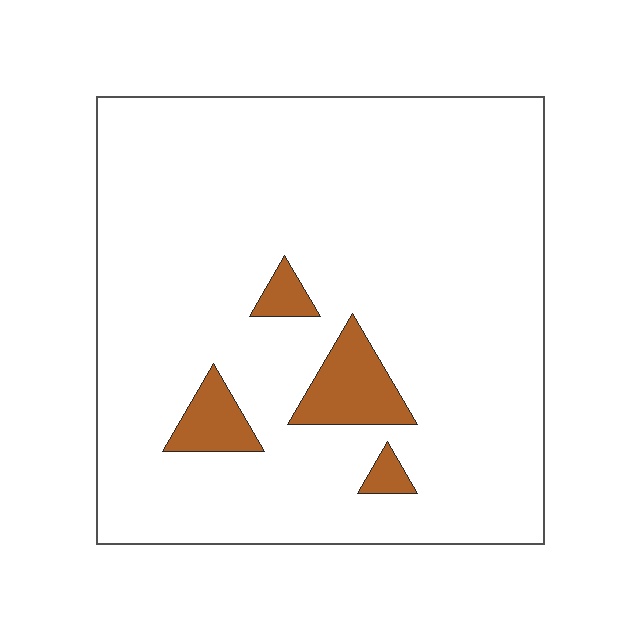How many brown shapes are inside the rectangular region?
4.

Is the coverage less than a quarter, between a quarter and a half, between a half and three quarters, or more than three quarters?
Less than a quarter.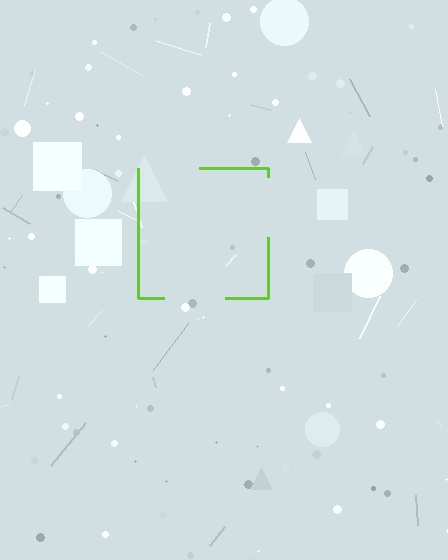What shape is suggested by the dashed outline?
The dashed outline suggests a square.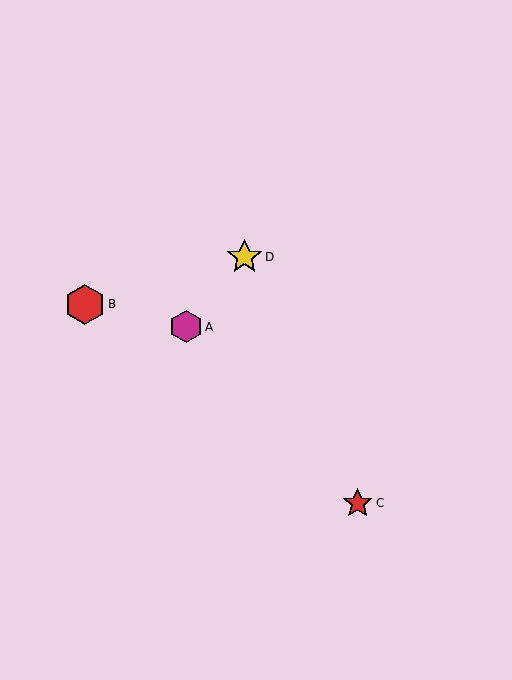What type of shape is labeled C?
Shape C is a red star.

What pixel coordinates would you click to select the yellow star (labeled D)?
Click at (244, 257) to select the yellow star D.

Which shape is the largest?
The red hexagon (labeled B) is the largest.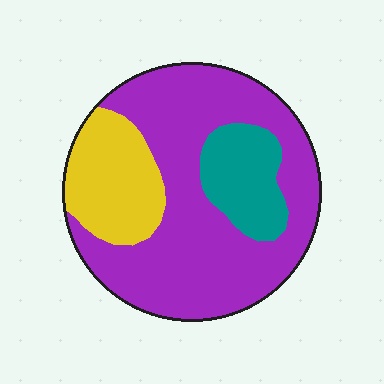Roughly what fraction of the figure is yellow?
Yellow takes up about one fifth (1/5) of the figure.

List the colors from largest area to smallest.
From largest to smallest: purple, yellow, teal.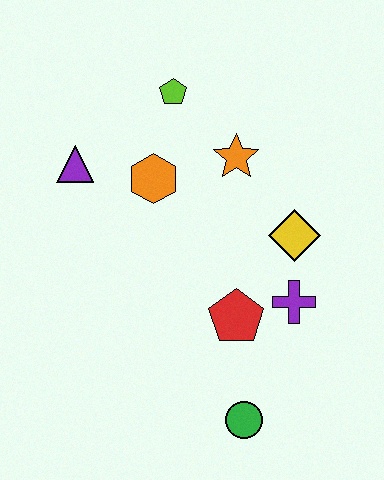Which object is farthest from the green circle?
The lime pentagon is farthest from the green circle.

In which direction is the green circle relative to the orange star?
The green circle is below the orange star.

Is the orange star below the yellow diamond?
No